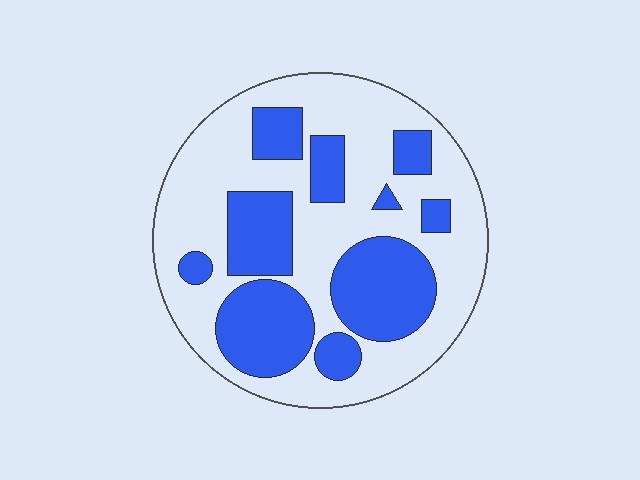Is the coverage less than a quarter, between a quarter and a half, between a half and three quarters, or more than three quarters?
Between a quarter and a half.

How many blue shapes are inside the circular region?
10.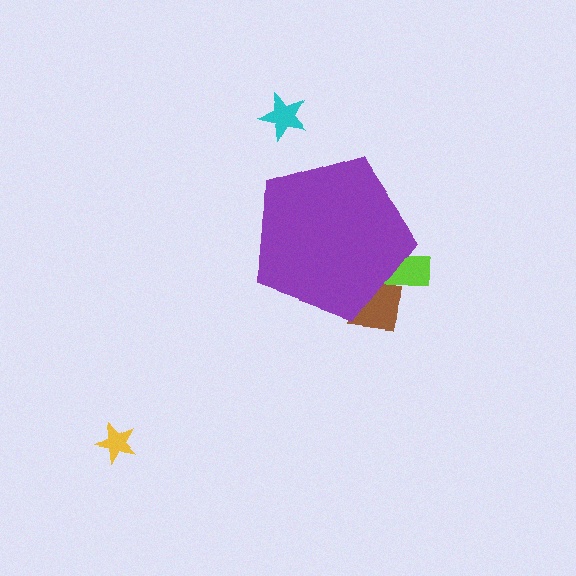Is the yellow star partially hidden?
No, the yellow star is fully visible.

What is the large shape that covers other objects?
A purple pentagon.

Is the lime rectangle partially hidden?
Yes, the lime rectangle is partially hidden behind the purple pentagon.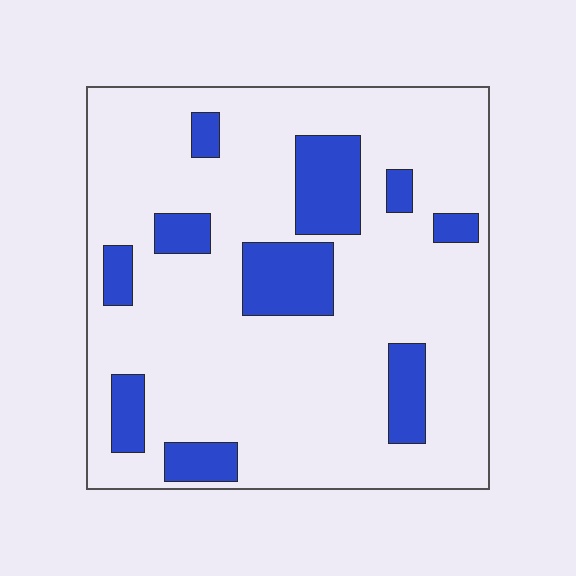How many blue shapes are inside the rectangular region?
10.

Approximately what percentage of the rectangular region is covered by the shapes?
Approximately 20%.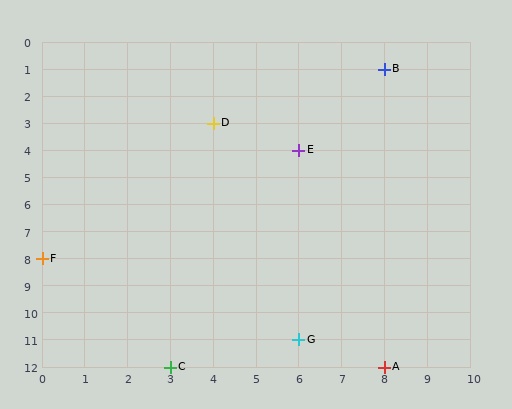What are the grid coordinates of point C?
Point C is at grid coordinates (3, 12).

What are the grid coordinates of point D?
Point D is at grid coordinates (4, 3).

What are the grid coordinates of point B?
Point B is at grid coordinates (8, 1).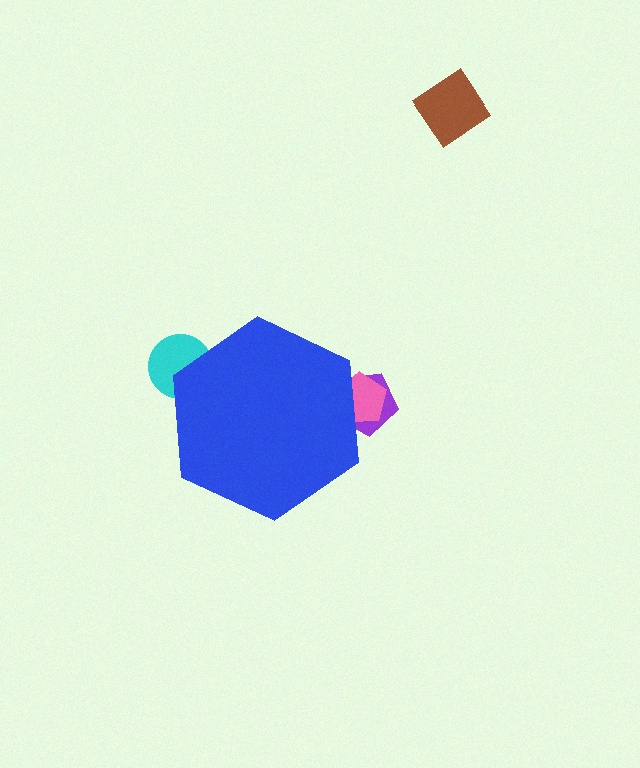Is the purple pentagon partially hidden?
Yes, the purple pentagon is partially hidden behind the blue hexagon.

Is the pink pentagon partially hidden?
Yes, the pink pentagon is partially hidden behind the blue hexagon.